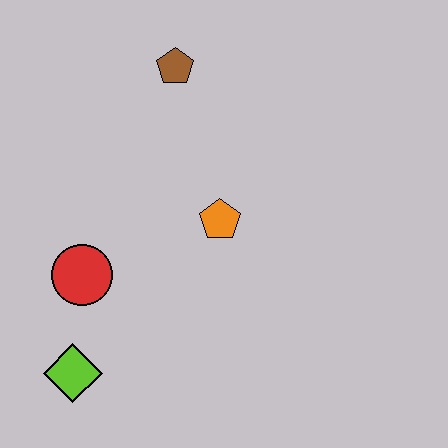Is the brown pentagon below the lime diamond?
No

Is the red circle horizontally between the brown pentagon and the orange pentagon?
No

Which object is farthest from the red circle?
The brown pentagon is farthest from the red circle.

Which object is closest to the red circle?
The lime diamond is closest to the red circle.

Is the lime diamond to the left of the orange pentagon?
Yes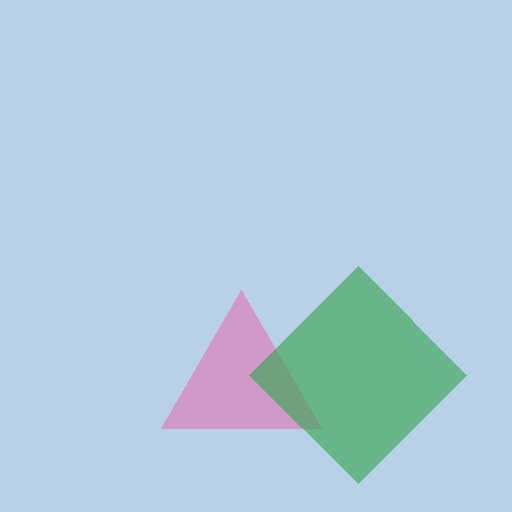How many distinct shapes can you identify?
There are 2 distinct shapes: a pink triangle, a green diamond.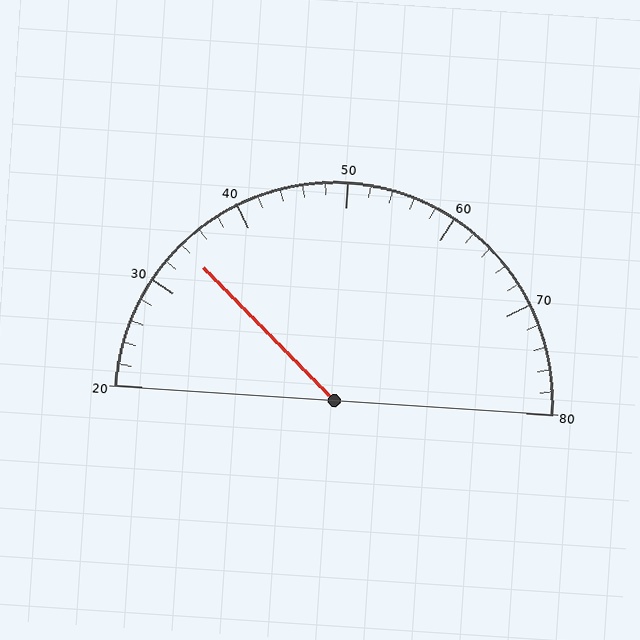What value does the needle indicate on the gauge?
The needle indicates approximately 34.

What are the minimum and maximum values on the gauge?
The gauge ranges from 20 to 80.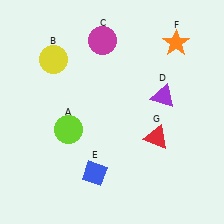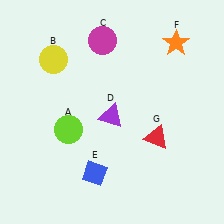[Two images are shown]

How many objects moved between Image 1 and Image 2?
1 object moved between the two images.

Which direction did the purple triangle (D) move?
The purple triangle (D) moved left.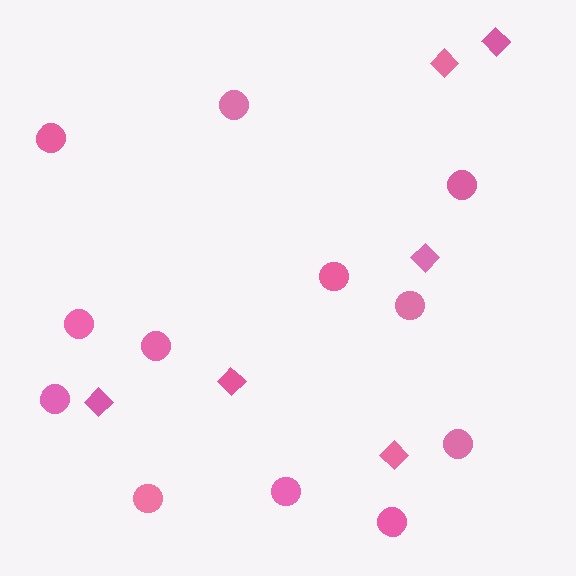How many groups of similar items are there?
There are 2 groups: one group of circles (12) and one group of diamonds (6).